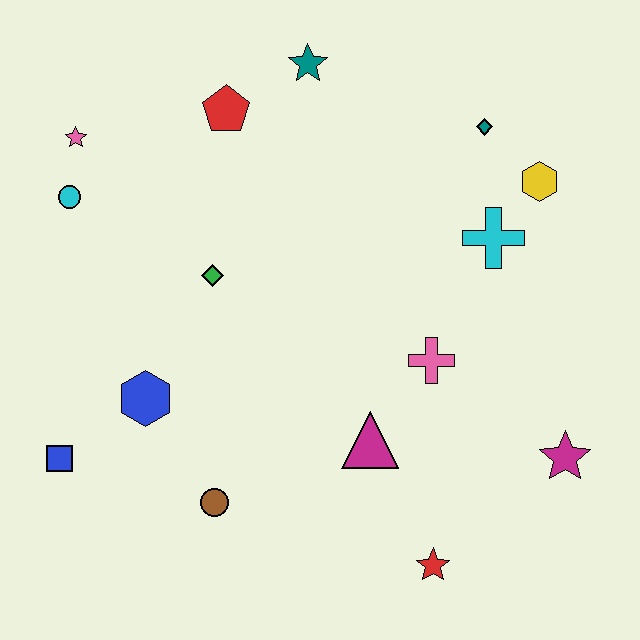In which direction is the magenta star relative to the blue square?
The magenta star is to the right of the blue square.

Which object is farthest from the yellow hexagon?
The blue square is farthest from the yellow hexagon.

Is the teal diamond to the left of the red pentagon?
No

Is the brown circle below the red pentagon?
Yes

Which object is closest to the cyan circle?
The pink star is closest to the cyan circle.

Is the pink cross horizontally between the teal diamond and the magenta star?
No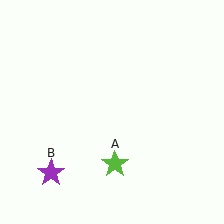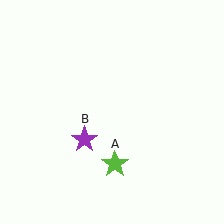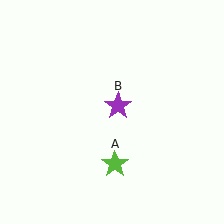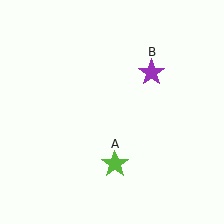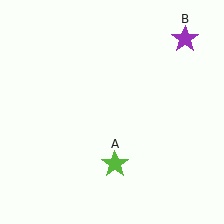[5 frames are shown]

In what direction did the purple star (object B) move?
The purple star (object B) moved up and to the right.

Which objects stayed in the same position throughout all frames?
Lime star (object A) remained stationary.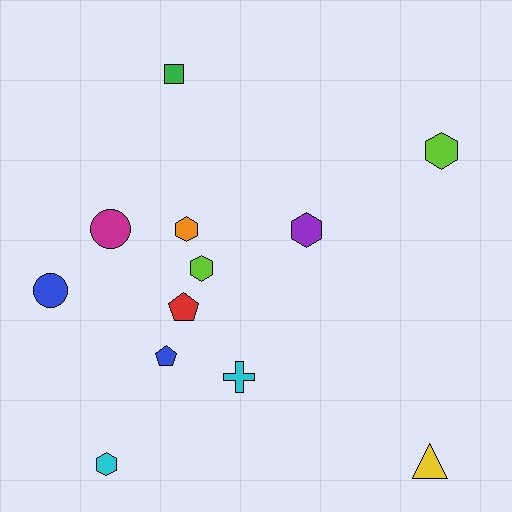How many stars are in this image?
There are no stars.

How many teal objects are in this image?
There are no teal objects.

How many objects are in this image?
There are 12 objects.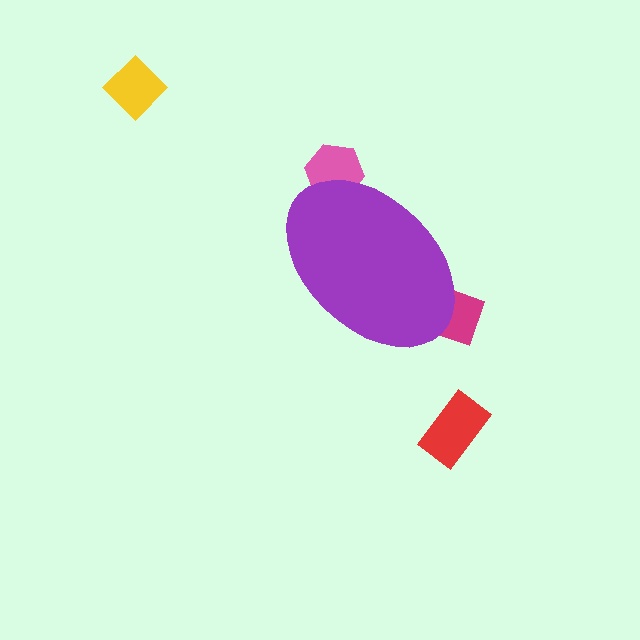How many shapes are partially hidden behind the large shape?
2 shapes are partially hidden.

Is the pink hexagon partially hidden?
Yes, the pink hexagon is partially hidden behind the purple ellipse.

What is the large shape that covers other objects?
A purple ellipse.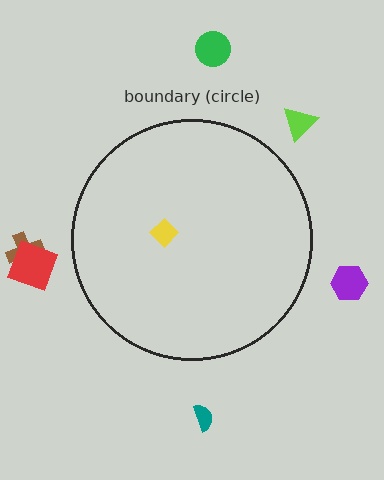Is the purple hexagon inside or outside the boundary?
Outside.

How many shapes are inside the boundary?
1 inside, 6 outside.